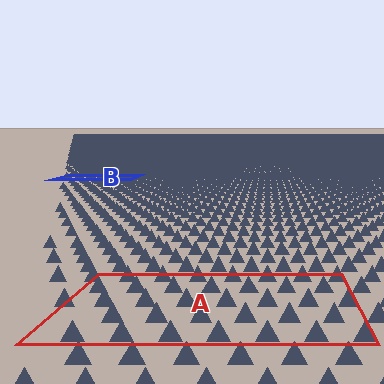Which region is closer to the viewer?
Region A is closer. The texture elements there are larger and more spread out.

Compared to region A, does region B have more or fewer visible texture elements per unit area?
Region B has more texture elements per unit area — they are packed more densely because it is farther away.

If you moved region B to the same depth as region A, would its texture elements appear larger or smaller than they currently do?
They would appear larger. At a closer depth, the same texture elements are projected at a bigger on-screen size.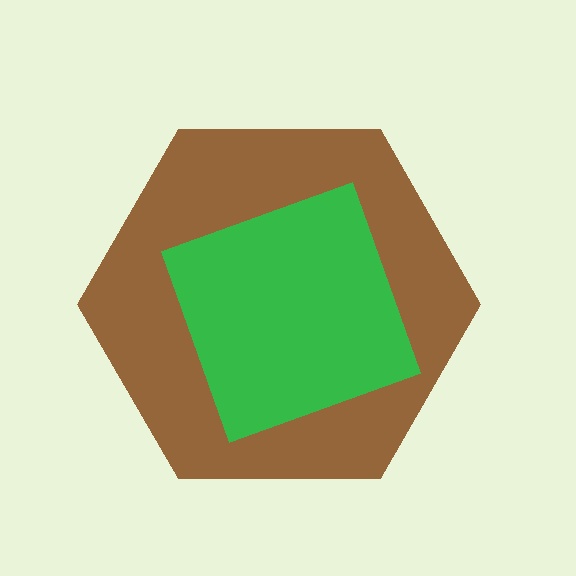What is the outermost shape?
The brown hexagon.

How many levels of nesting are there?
2.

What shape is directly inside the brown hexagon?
The green diamond.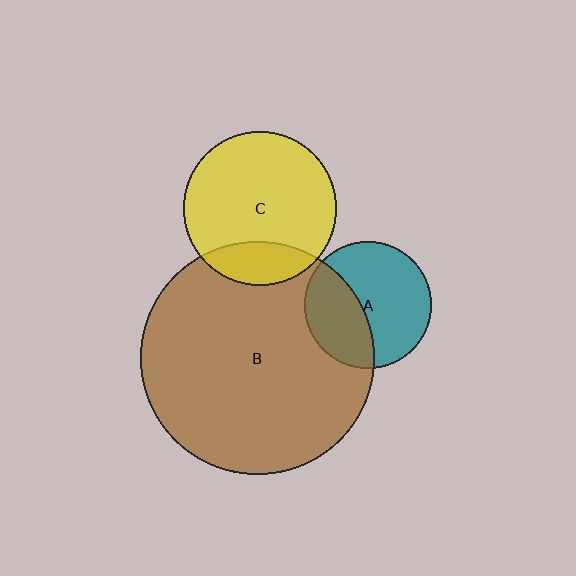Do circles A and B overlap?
Yes.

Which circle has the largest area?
Circle B (brown).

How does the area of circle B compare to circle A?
Approximately 3.4 times.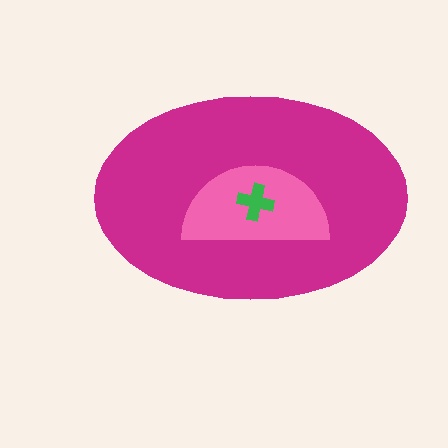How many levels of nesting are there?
3.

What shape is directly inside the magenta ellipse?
The pink semicircle.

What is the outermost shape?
The magenta ellipse.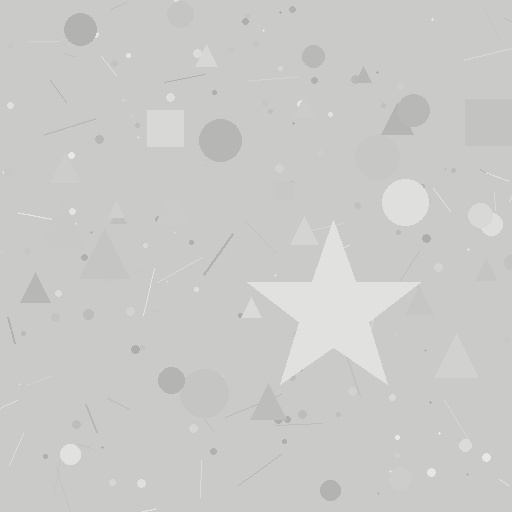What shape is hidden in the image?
A star is hidden in the image.